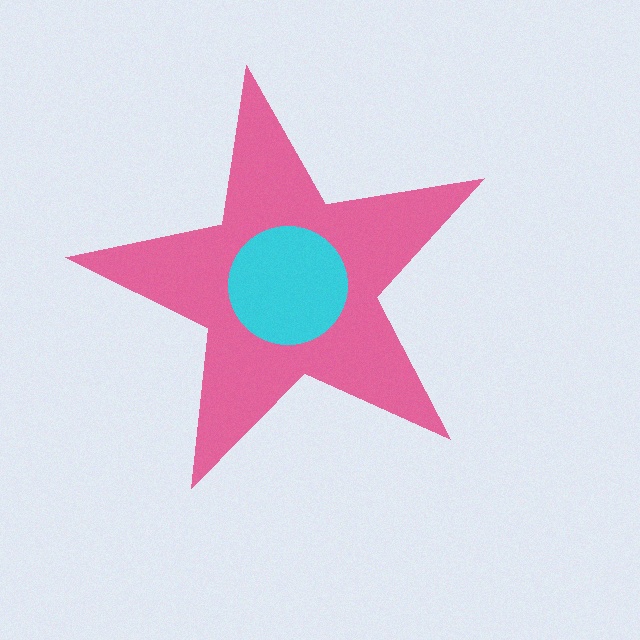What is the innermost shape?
The cyan circle.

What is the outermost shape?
The pink star.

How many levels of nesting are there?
2.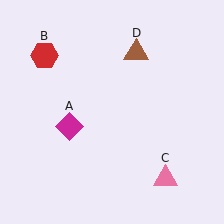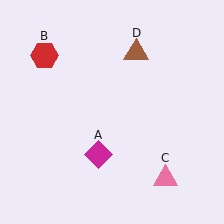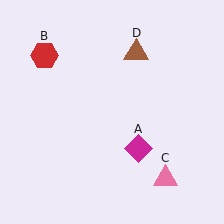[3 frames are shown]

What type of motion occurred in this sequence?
The magenta diamond (object A) rotated counterclockwise around the center of the scene.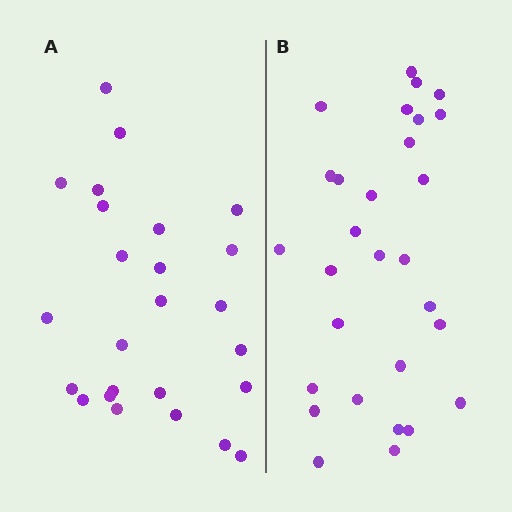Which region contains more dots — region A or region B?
Region B (the right region) has more dots.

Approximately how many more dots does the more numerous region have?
Region B has about 4 more dots than region A.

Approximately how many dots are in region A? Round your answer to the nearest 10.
About 20 dots. (The exact count is 25, which rounds to 20.)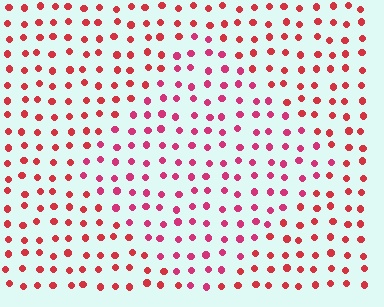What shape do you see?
I see a diamond.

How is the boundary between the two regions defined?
The boundary is defined purely by a slight shift in hue (about 22 degrees). Spacing, size, and orientation are identical on both sides.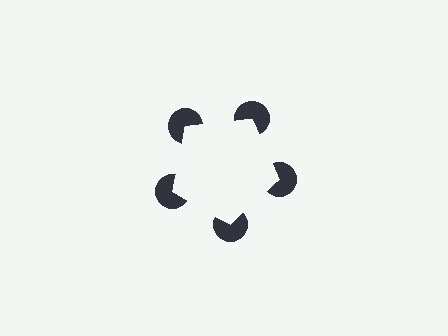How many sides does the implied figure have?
5 sides.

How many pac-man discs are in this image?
There are 5 — one at each vertex of the illusory pentagon.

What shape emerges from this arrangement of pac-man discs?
An illusory pentagon — its edges are inferred from the aligned wedge cuts in the pac-man discs, not physically drawn.